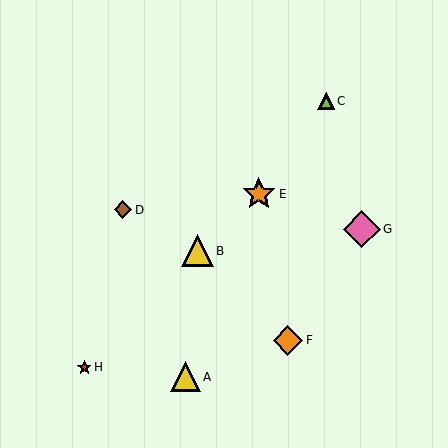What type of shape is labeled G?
Shape G is a pink diamond.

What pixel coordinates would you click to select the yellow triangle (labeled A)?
Click at (185, 377) to select the yellow triangle A.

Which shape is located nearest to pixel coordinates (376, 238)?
The pink diamond (labeled G) at (362, 229) is nearest to that location.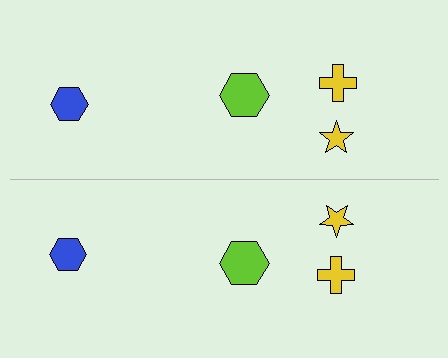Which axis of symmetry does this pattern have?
The pattern has a horizontal axis of symmetry running through the center of the image.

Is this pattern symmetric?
Yes, this pattern has bilateral (reflection) symmetry.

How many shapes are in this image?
There are 8 shapes in this image.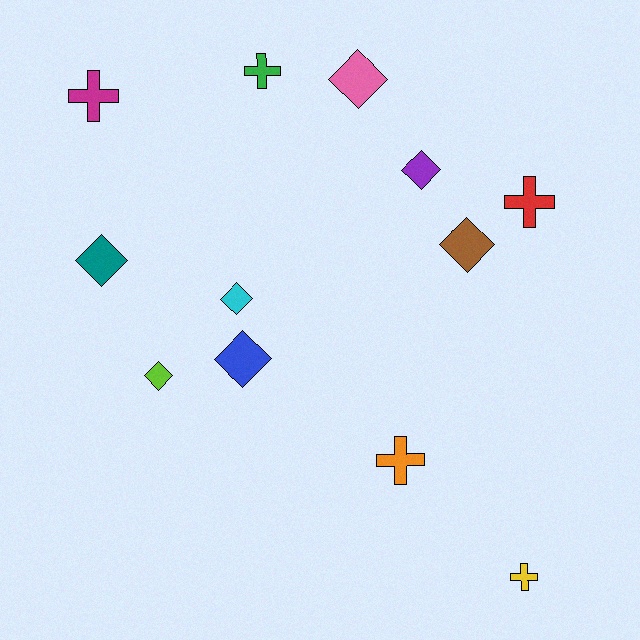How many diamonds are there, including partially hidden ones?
There are 7 diamonds.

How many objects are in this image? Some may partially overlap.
There are 12 objects.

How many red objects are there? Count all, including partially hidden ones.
There is 1 red object.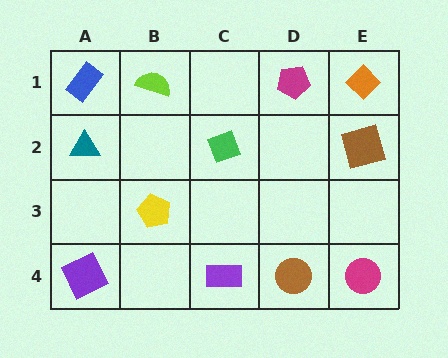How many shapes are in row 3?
1 shape.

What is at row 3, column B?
A yellow pentagon.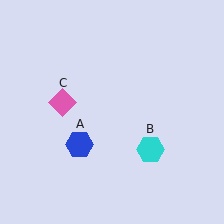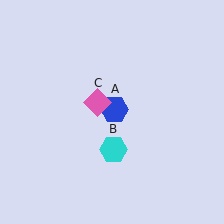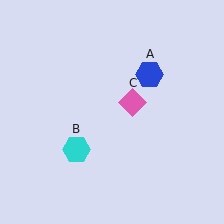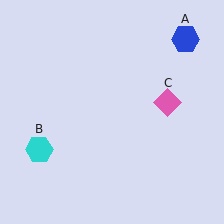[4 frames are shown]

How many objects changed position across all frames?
3 objects changed position: blue hexagon (object A), cyan hexagon (object B), pink diamond (object C).